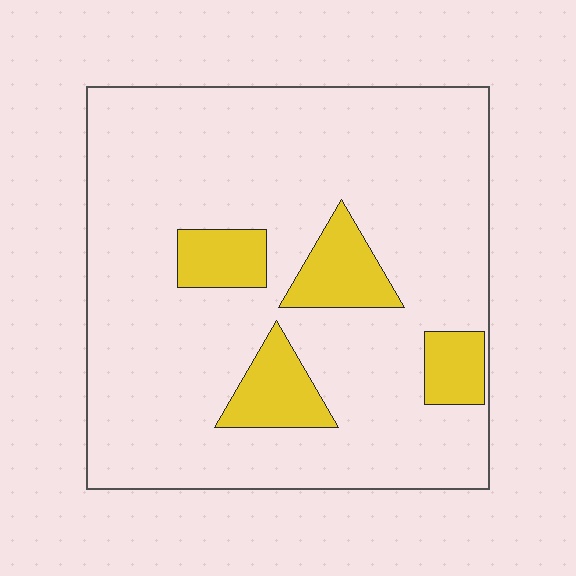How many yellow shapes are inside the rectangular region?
4.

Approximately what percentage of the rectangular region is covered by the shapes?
Approximately 15%.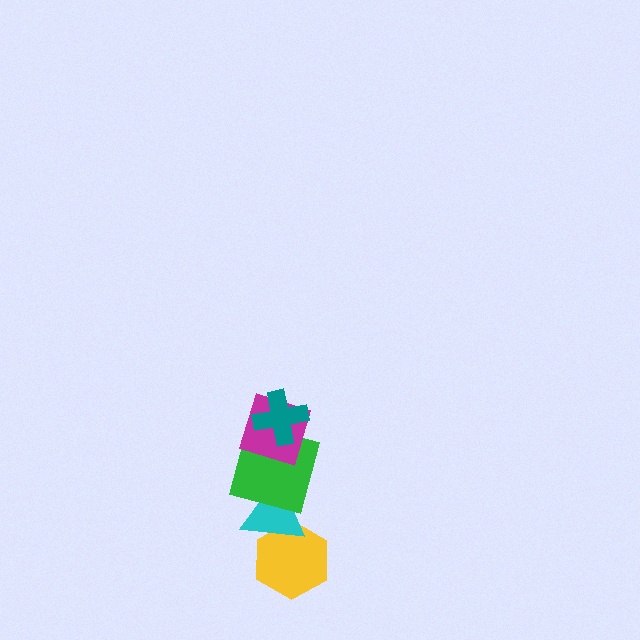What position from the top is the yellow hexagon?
The yellow hexagon is 5th from the top.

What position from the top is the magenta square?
The magenta square is 2nd from the top.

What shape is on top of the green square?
The magenta square is on top of the green square.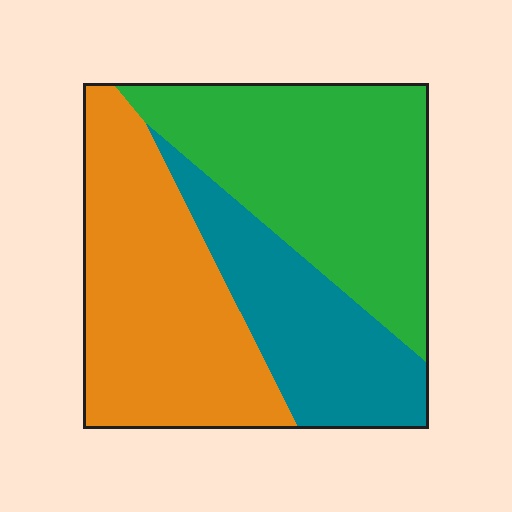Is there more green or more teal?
Green.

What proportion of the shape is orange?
Orange takes up about three eighths (3/8) of the shape.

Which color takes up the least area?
Teal, at roughly 25%.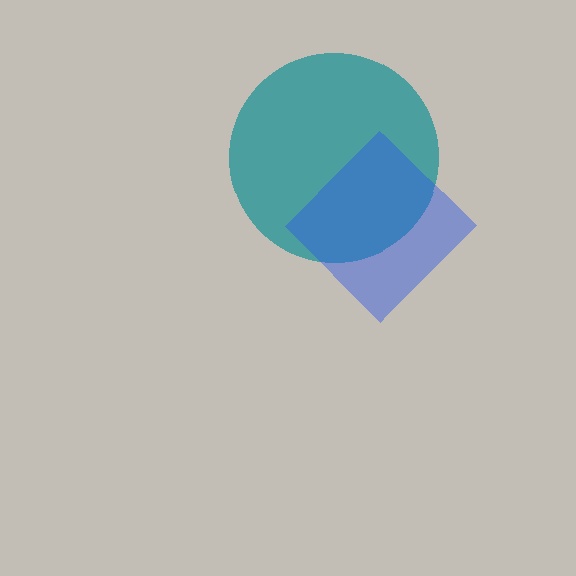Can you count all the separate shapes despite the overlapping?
Yes, there are 2 separate shapes.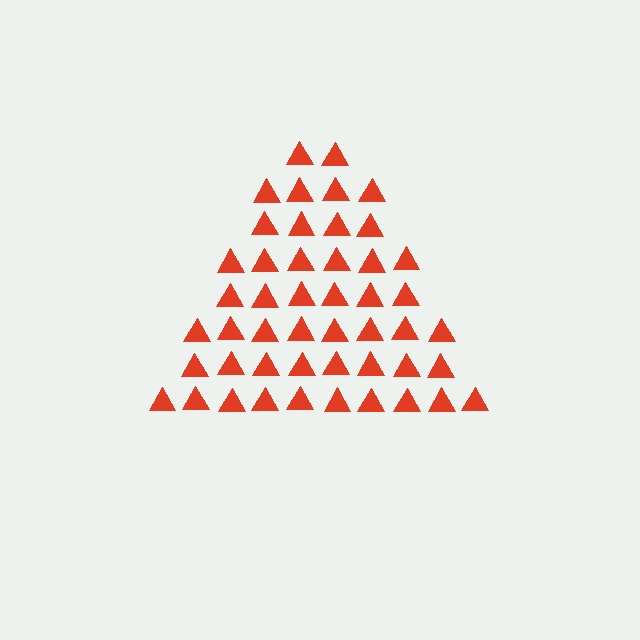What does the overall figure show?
The overall figure shows a triangle.